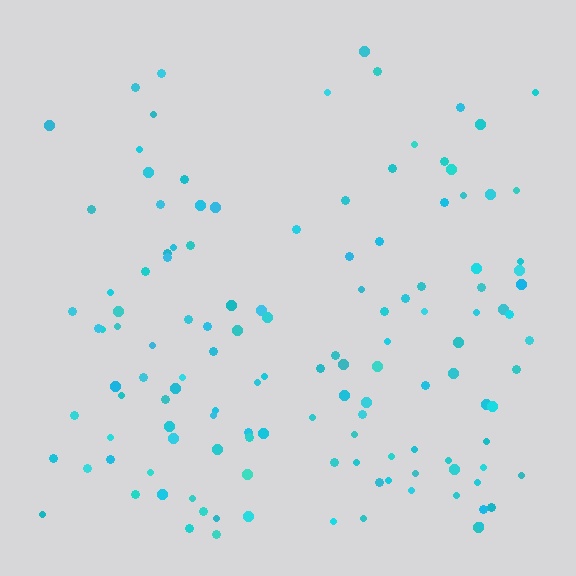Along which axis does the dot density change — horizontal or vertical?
Vertical.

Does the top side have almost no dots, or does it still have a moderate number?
Still a moderate number, just noticeably fewer than the bottom.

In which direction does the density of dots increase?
From top to bottom, with the bottom side densest.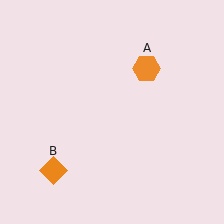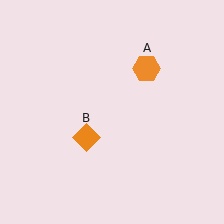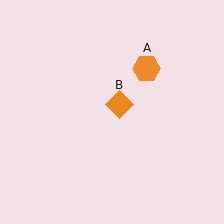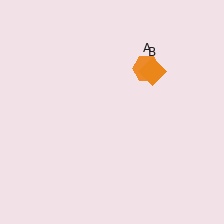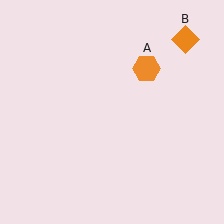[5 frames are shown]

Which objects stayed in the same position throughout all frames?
Orange hexagon (object A) remained stationary.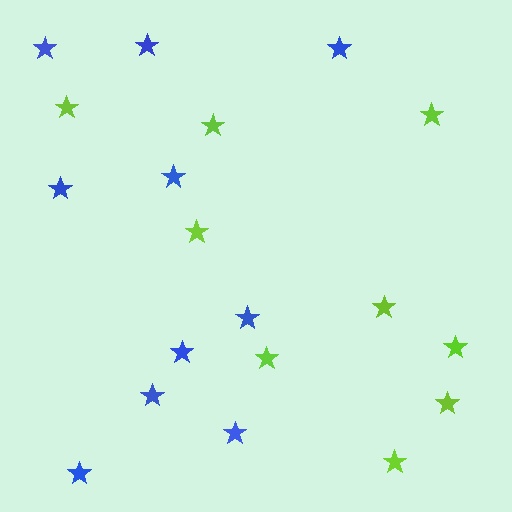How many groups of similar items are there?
There are 2 groups: one group of lime stars (9) and one group of blue stars (10).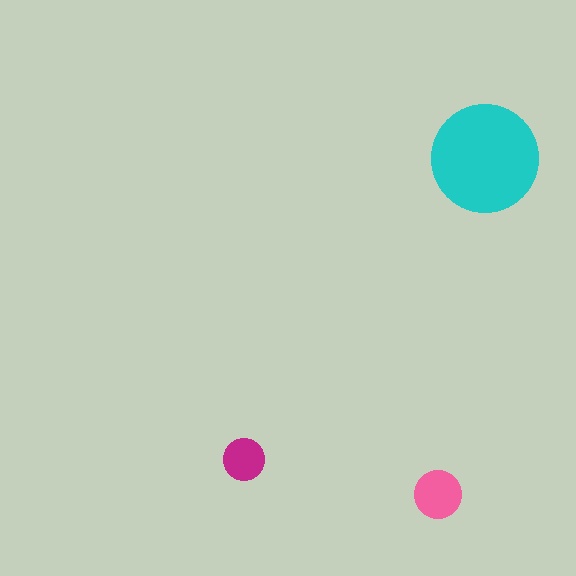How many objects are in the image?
There are 3 objects in the image.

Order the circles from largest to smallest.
the cyan one, the pink one, the magenta one.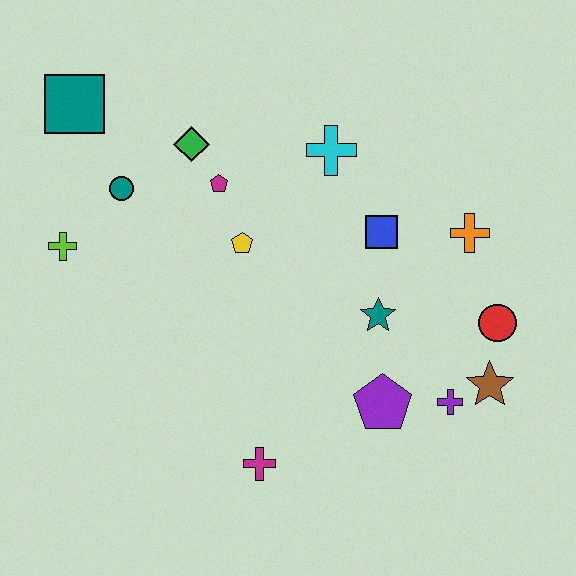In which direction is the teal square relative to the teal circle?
The teal square is above the teal circle.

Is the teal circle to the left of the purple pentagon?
Yes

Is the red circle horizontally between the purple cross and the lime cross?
No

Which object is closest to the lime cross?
The teal circle is closest to the lime cross.